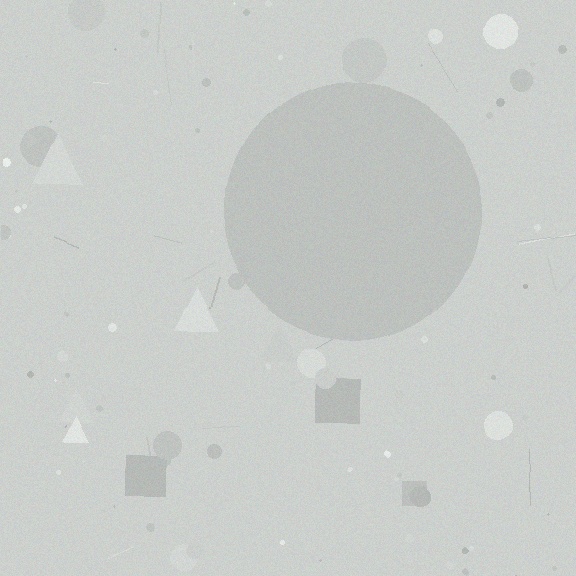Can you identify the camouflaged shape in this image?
The camouflaged shape is a circle.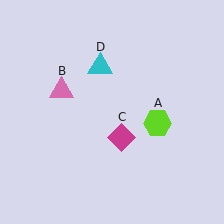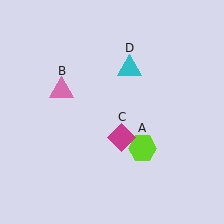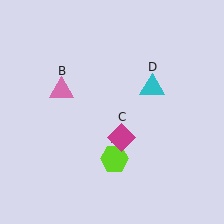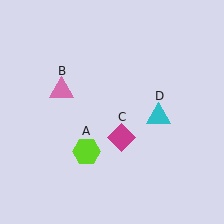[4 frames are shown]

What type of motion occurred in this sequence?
The lime hexagon (object A), cyan triangle (object D) rotated clockwise around the center of the scene.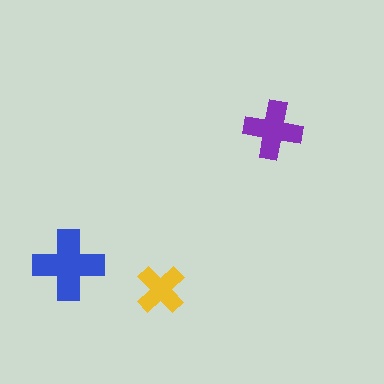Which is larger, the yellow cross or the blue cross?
The blue one.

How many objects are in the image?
There are 3 objects in the image.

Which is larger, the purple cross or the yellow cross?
The purple one.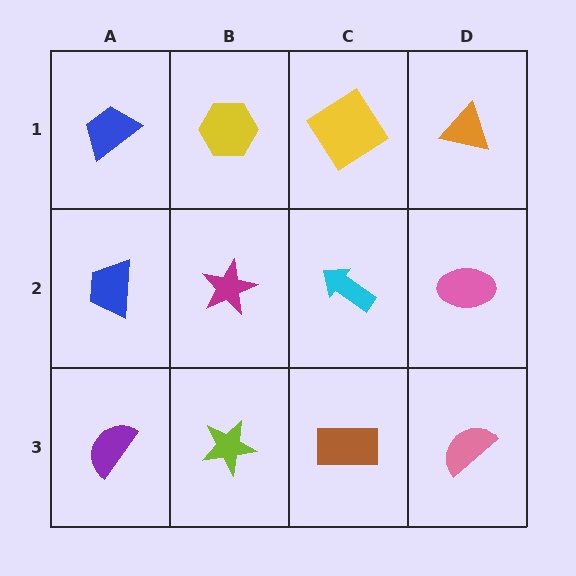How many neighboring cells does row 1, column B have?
3.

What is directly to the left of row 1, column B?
A blue trapezoid.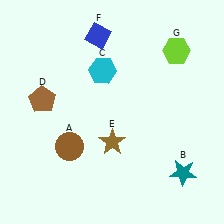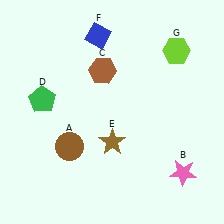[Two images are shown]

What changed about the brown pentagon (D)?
In Image 1, D is brown. In Image 2, it changed to green.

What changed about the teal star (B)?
In Image 1, B is teal. In Image 2, it changed to pink.